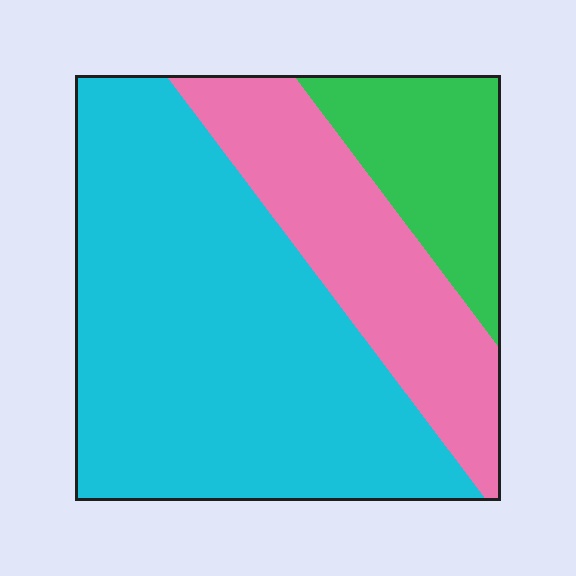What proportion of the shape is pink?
Pink covers 25% of the shape.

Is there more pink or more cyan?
Cyan.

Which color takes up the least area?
Green, at roughly 15%.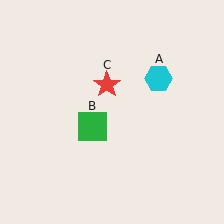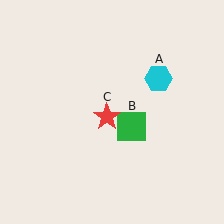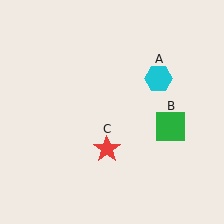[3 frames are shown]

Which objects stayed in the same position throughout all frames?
Cyan hexagon (object A) remained stationary.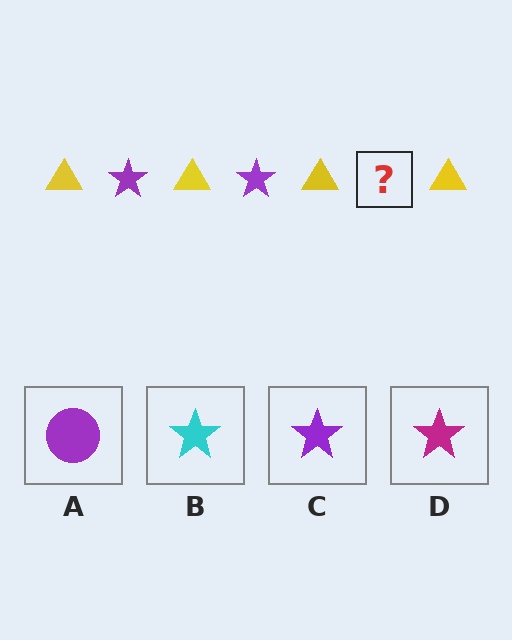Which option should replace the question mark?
Option C.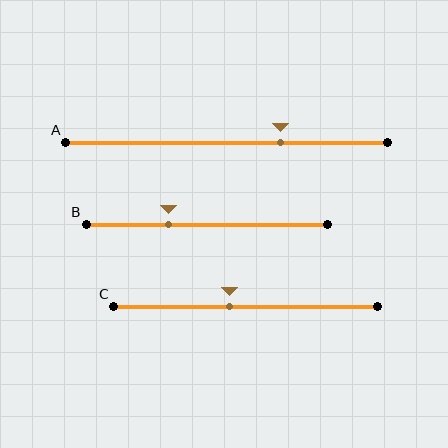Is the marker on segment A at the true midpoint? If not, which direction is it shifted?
No, the marker on segment A is shifted to the right by about 17% of the segment length.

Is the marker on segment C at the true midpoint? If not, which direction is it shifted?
No, the marker on segment C is shifted to the left by about 6% of the segment length.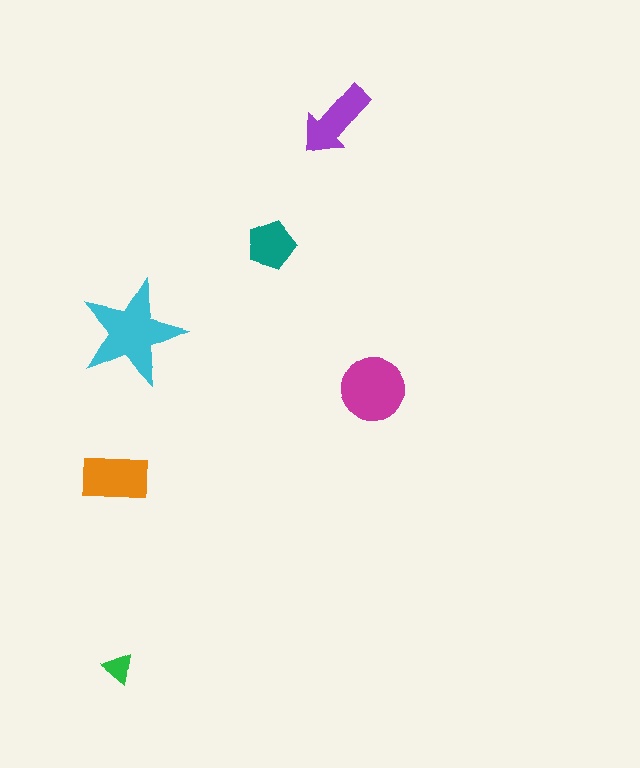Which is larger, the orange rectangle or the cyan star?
The cyan star.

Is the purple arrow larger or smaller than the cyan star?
Smaller.